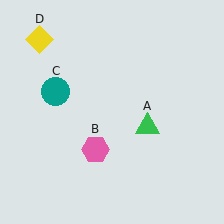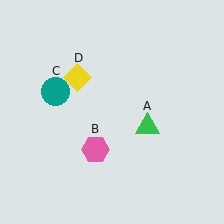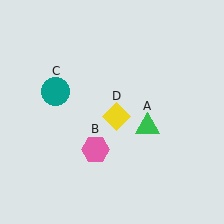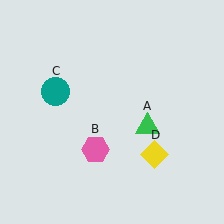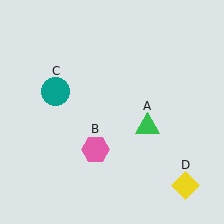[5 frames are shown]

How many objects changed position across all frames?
1 object changed position: yellow diamond (object D).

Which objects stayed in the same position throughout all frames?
Green triangle (object A) and pink hexagon (object B) and teal circle (object C) remained stationary.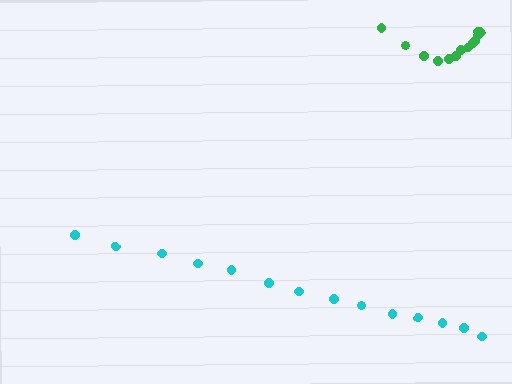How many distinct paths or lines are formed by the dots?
There are 2 distinct paths.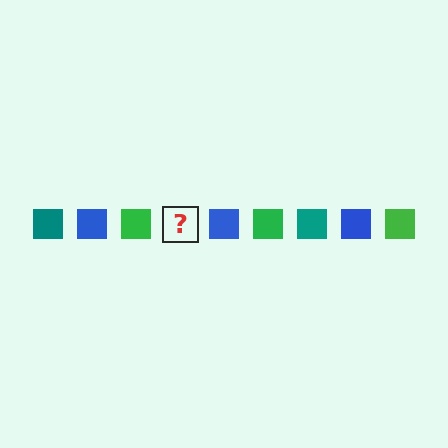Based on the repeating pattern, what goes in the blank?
The blank should be a teal square.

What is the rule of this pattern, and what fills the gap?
The rule is that the pattern cycles through teal, blue, green squares. The gap should be filled with a teal square.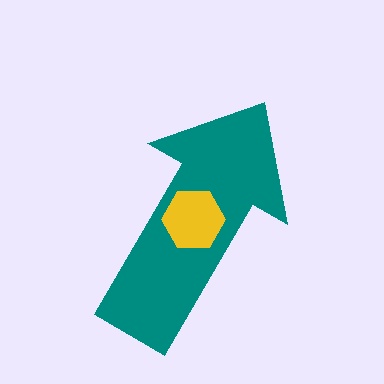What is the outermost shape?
The teal arrow.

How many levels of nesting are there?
2.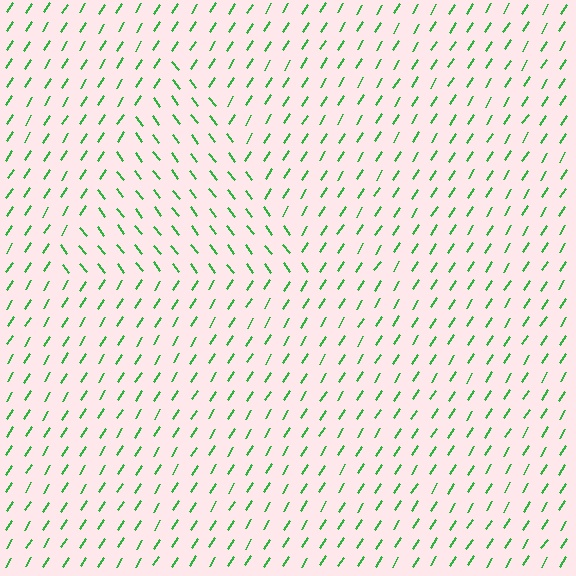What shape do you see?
I see a triangle.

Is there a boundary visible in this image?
Yes, there is a texture boundary formed by a change in line orientation.